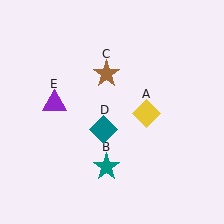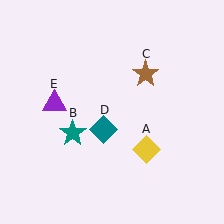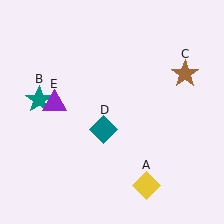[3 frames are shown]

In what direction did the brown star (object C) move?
The brown star (object C) moved right.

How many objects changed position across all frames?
3 objects changed position: yellow diamond (object A), teal star (object B), brown star (object C).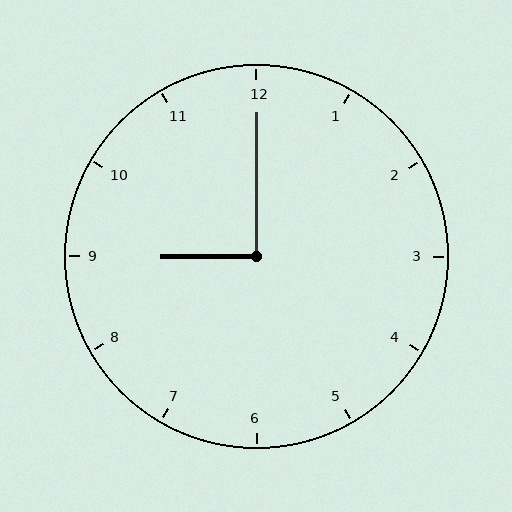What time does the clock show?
9:00.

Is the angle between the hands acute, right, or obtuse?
It is right.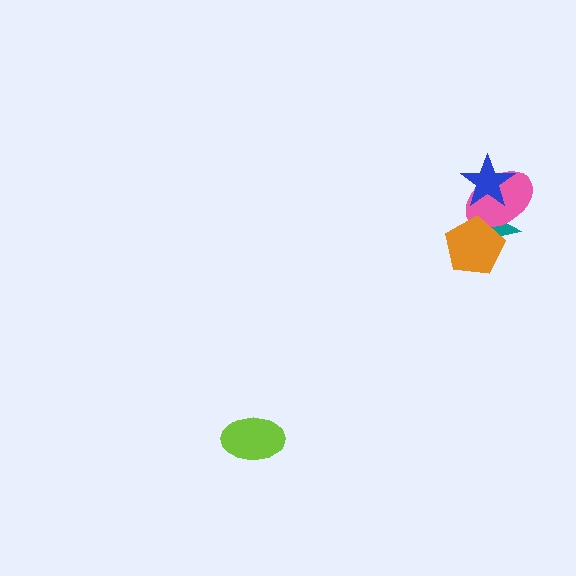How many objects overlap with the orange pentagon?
2 objects overlap with the orange pentagon.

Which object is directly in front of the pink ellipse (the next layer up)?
The orange pentagon is directly in front of the pink ellipse.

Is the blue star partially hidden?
No, no other shape covers it.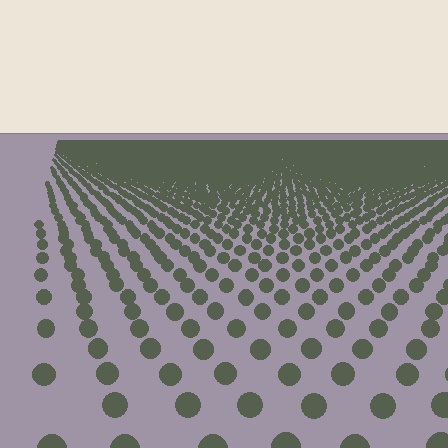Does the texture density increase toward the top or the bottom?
Density increases toward the top.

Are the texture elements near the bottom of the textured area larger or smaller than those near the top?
Larger. Near the bottom, elements are closer to the viewer and appear at a bigger on-screen size.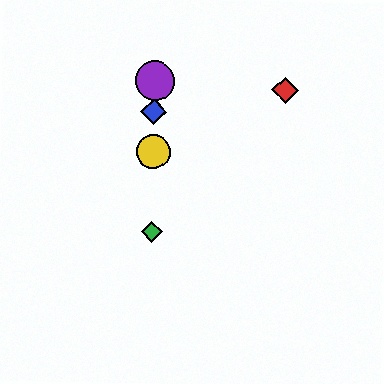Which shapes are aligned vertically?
The blue diamond, the green diamond, the yellow circle, the purple circle are aligned vertically.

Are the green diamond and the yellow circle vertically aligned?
Yes, both are at x≈152.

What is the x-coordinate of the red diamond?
The red diamond is at x≈285.